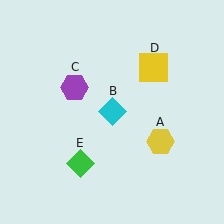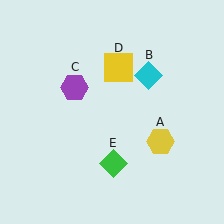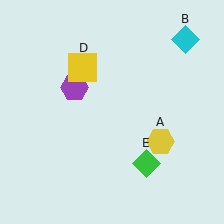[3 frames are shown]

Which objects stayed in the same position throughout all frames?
Yellow hexagon (object A) and purple hexagon (object C) remained stationary.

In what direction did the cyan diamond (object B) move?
The cyan diamond (object B) moved up and to the right.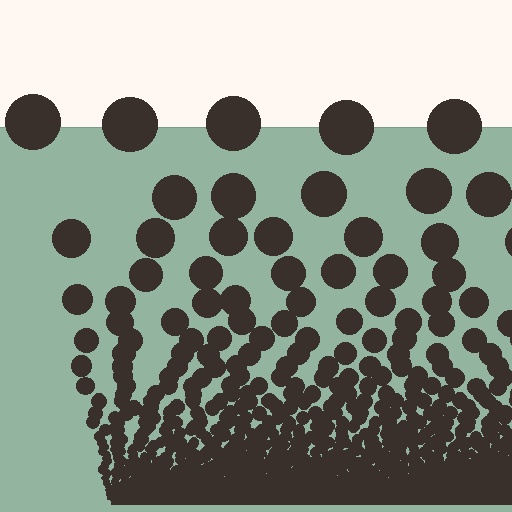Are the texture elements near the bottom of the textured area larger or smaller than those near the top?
Smaller. The gradient is inverted — elements near the bottom are smaller and denser.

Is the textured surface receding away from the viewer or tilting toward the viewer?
The surface appears to tilt toward the viewer. Texture elements get larger and sparser toward the top.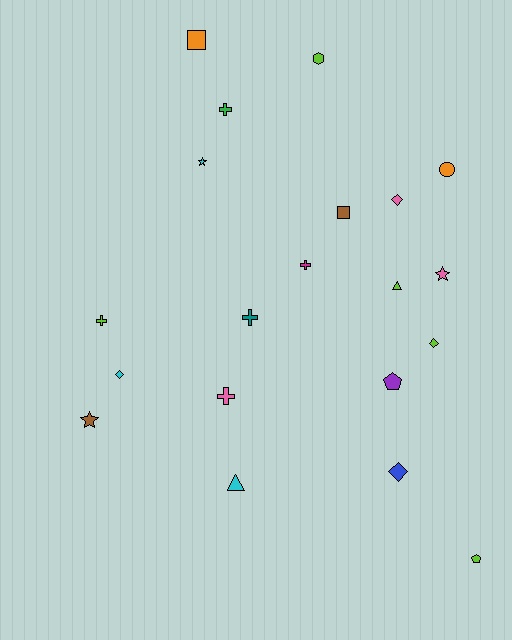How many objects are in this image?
There are 20 objects.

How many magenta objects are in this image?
There is 1 magenta object.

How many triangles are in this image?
There are 2 triangles.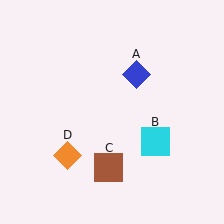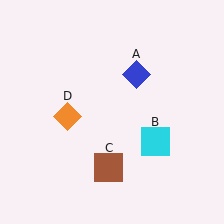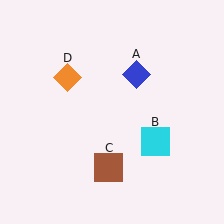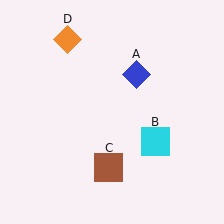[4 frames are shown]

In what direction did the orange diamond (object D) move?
The orange diamond (object D) moved up.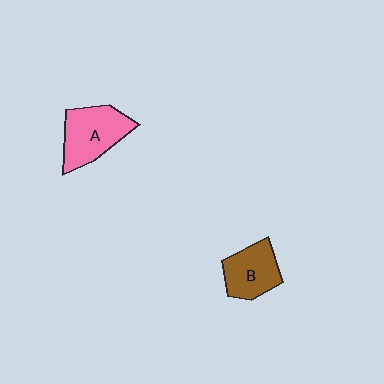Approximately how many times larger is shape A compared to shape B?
Approximately 1.3 times.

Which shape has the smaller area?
Shape B (brown).